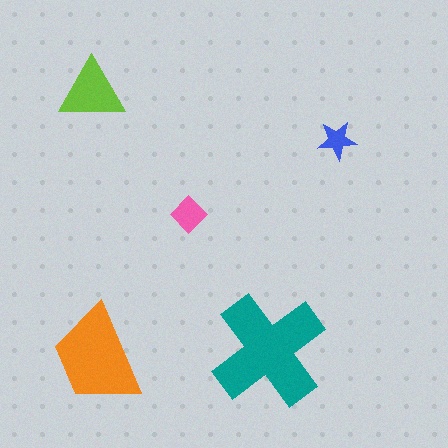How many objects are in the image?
There are 5 objects in the image.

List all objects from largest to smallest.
The teal cross, the orange trapezoid, the lime triangle, the pink diamond, the blue star.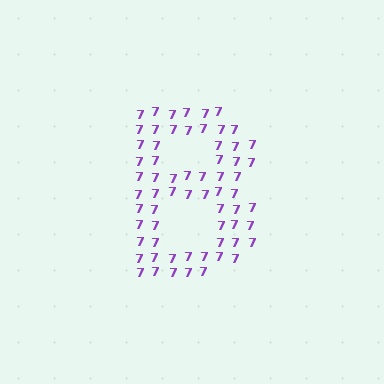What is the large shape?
The large shape is the letter B.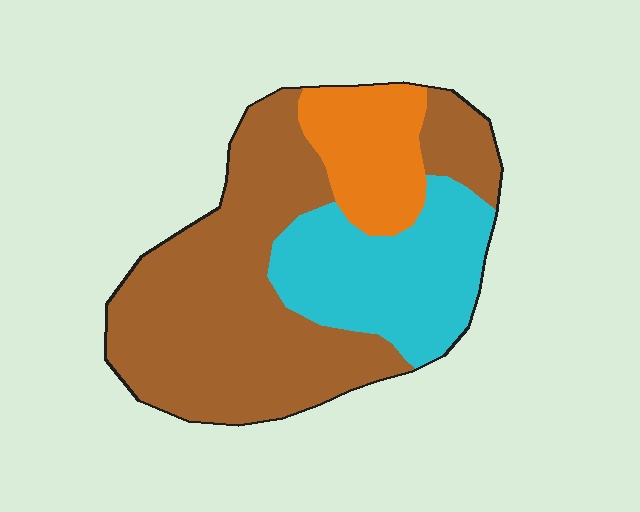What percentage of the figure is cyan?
Cyan covers about 25% of the figure.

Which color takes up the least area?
Orange, at roughly 15%.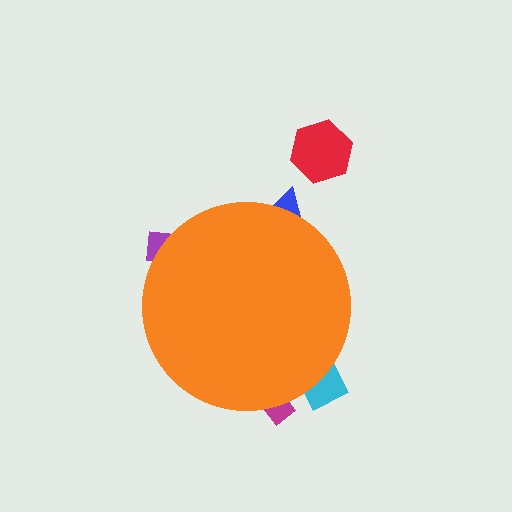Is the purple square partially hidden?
Yes, the purple square is partially hidden behind the orange circle.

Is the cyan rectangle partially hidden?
Yes, the cyan rectangle is partially hidden behind the orange circle.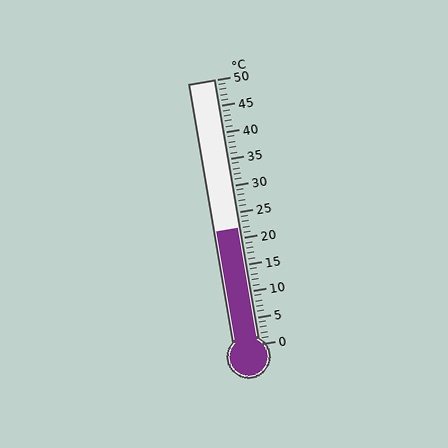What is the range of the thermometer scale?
The thermometer scale ranges from 0°C to 50°C.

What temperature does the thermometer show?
The thermometer shows approximately 22°C.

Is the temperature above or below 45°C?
The temperature is below 45°C.